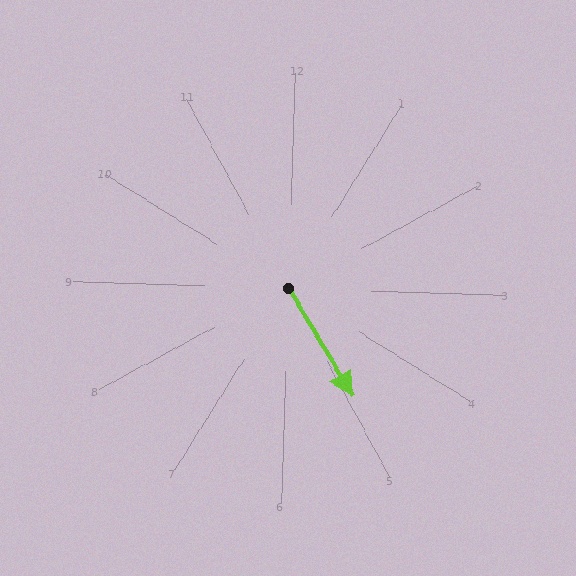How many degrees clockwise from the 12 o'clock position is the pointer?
Approximately 147 degrees.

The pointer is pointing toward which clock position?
Roughly 5 o'clock.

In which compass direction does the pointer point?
Southeast.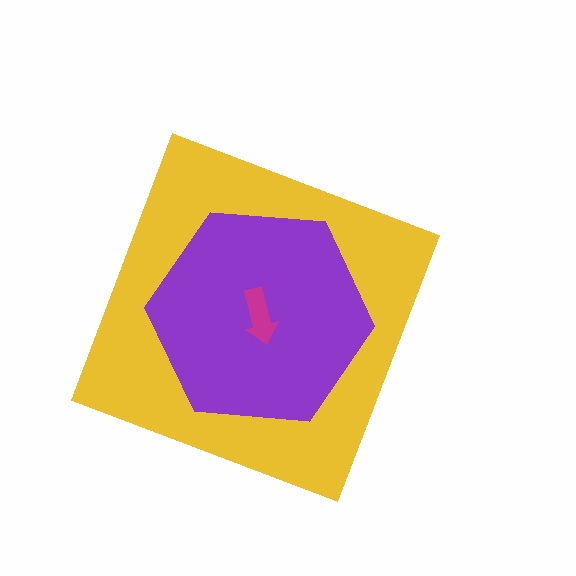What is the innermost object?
The magenta arrow.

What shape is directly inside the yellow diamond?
The purple hexagon.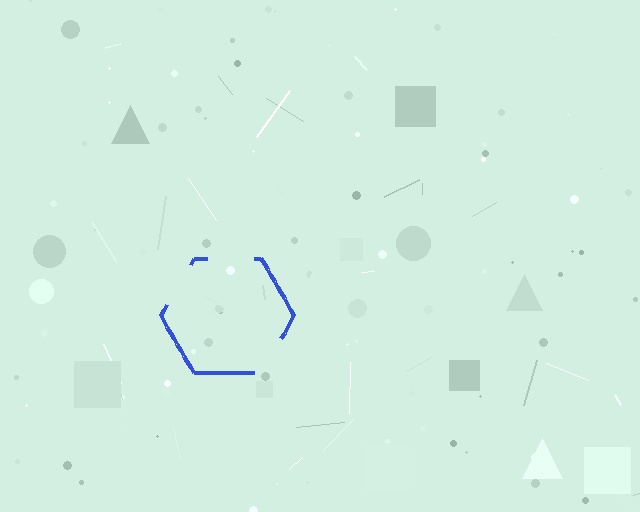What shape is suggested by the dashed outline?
The dashed outline suggests a hexagon.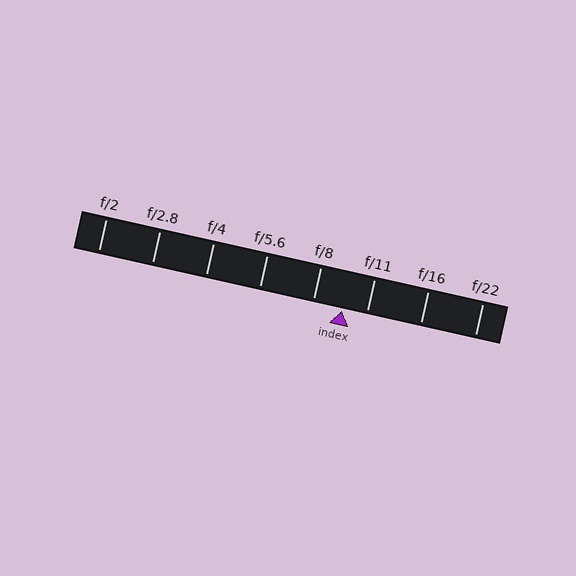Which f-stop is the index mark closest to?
The index mark is closest to f/11.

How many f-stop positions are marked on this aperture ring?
There are 8 f-stop positions marked.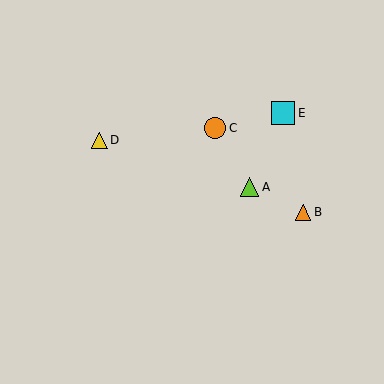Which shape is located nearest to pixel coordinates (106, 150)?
The yellow triangle (labeled D) at (99, 140) is nearest to that location.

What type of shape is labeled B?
Shape B is an orange triangle.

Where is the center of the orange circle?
The center of the orange circle is at (215, 128).